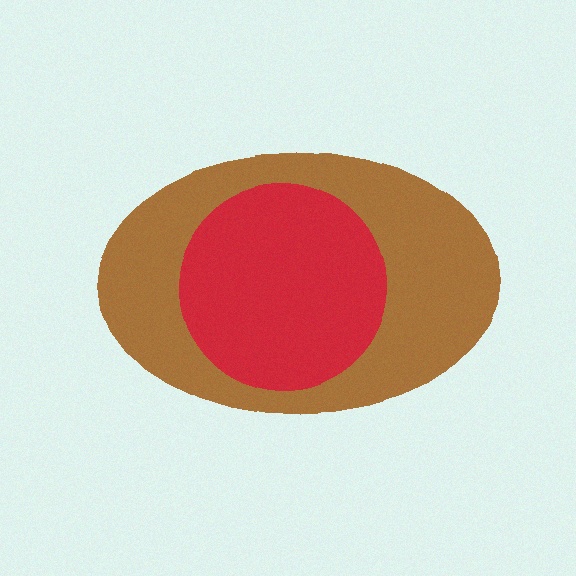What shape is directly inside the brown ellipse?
The red circle.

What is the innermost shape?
The red circle.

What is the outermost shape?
The brown ellipse.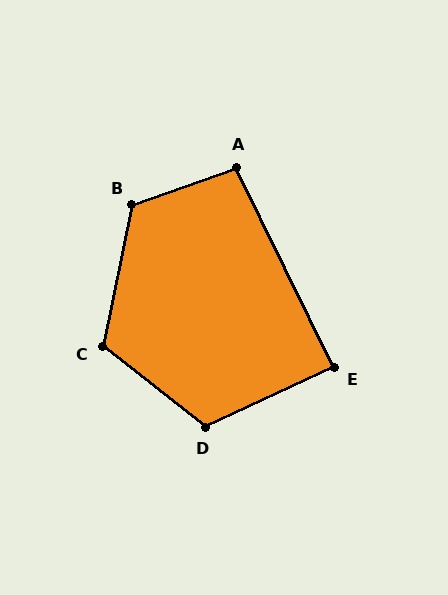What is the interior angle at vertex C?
Approximately 116 degrees (obtuse).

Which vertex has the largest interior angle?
B, at approximately 121 degrees.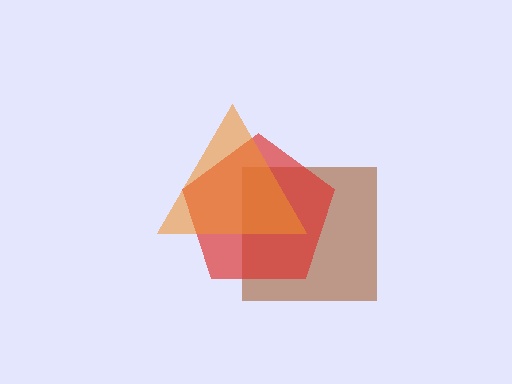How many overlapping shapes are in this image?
There are 3 overlapping shapes in the image.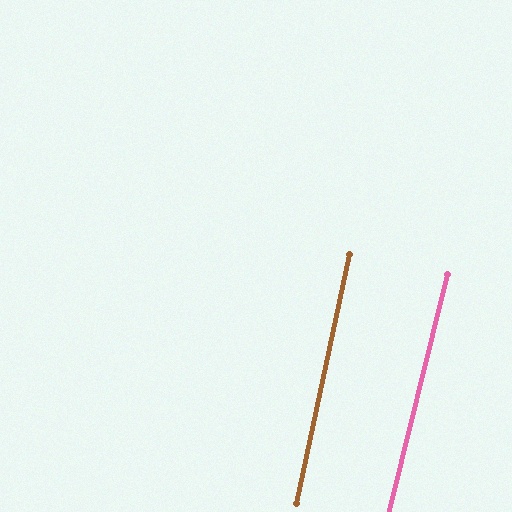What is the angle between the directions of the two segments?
Approximately 2 degrees.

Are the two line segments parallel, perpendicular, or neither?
Parallel — their directions differ by only 1.8°.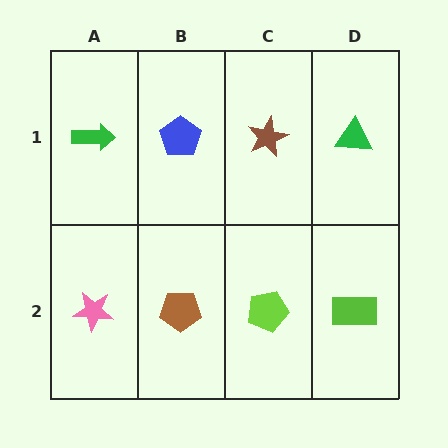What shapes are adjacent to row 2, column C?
A brown star (row 1, column C), a brown pentagon (row 2, column B), a lime rectangle (row 2, column D).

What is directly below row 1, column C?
A lime pentagon.